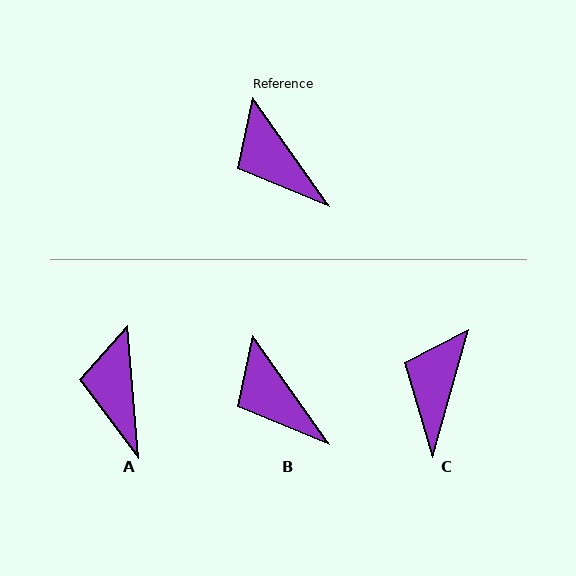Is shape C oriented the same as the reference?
No, it is off by about 51 degrees.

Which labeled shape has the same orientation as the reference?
B.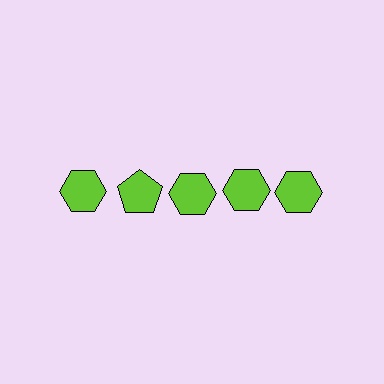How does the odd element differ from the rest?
It has a different shape: pentagon instead of hexagon.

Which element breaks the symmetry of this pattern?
The lime pentagon in the top row, second from left column breaks the symmetry. All other shapes are lime hexagons.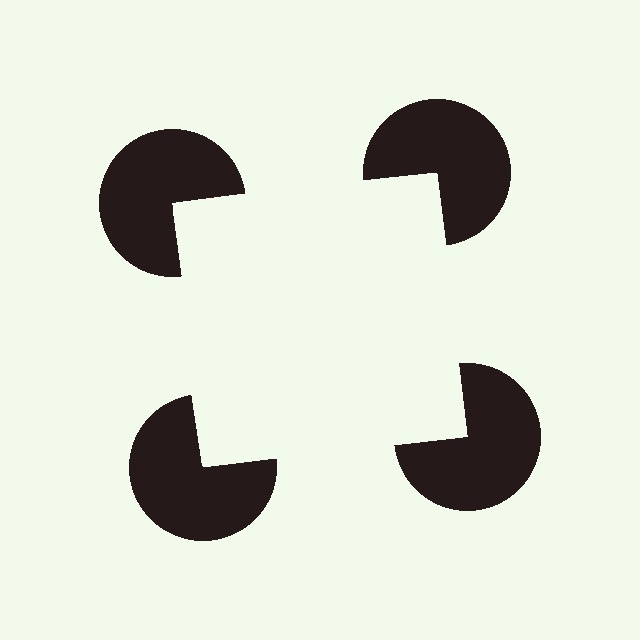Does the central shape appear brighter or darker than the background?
It typically appears slightly brighter than the background, even though no actual brightness change is drawn.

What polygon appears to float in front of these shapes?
An illusory square — its edges are inferred from the aligned wedge cuts in the pac-man discs, not physically drawn.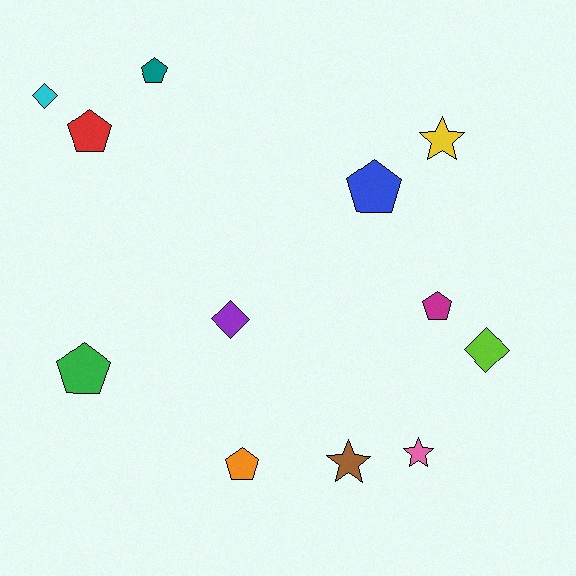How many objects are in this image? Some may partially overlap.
There are 12 objects.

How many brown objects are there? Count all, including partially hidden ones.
There is 1 brown object.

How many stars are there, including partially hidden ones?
There are 3 stars.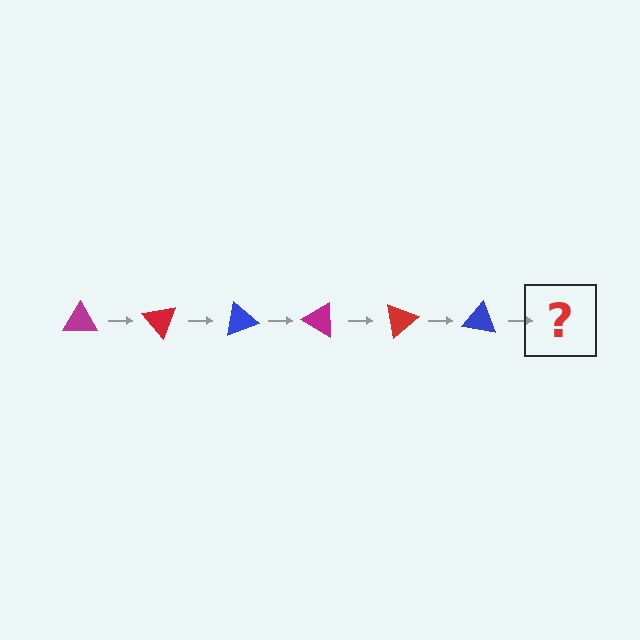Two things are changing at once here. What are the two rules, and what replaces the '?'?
The two rules are that it rotates 50 degrees each step and the color cycles through magenta, red, and blue. The '?' should be a magenta triangle, rotated 300 degrees from the start.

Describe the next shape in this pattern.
It should be a magenta triangle, rotated 300 degrees from the start.